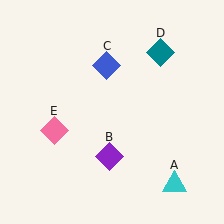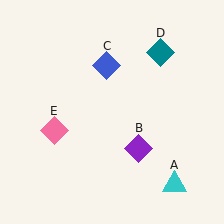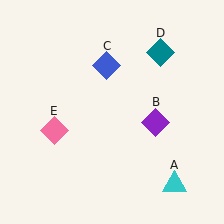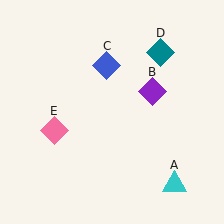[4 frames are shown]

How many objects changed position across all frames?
1 object changed position: purple diamond (object B).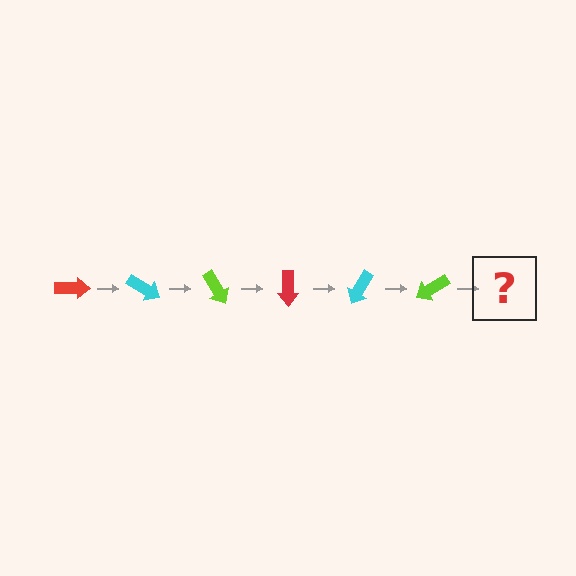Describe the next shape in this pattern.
It should be a red arrow, rotated 180 degrees from the start.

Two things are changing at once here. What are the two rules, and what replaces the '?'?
The two rules are that it rotates 30 degrees each step and the color cycles through red, cyan, and lime. The '?' should be a red arrow, rotated 180 degrees from the start.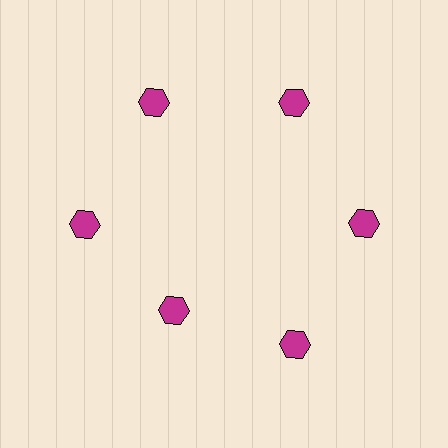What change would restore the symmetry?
The symmetry would be restored by moving it outward, back onto the ring so that all 6 hexagons sit at equal angles and equal distance from the center.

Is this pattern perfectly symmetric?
No. The 6 magenta hexagons are arranged in a ring, but one element near the 7 o'clock position is pulled inward toward the center, breaking the 6-fold rotational symmetry.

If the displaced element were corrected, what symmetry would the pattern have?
It would have 6-fold rotational symmetry — the pattern would map onto itself every 60 degrees.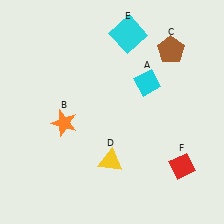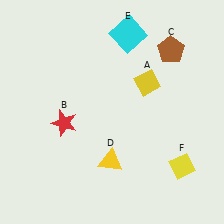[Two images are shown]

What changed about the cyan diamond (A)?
In Image 1, A is cyan. In Image 2, it changed to yellow.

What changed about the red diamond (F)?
In Image 1, F is red. In Image 2, it changed to yellow.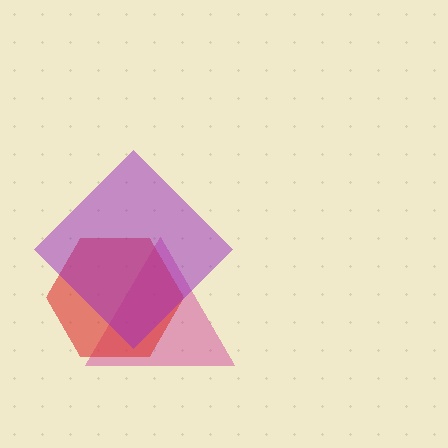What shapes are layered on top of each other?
The layered shapes are: a magenta triangle, a red hexagon, a purple diamond.